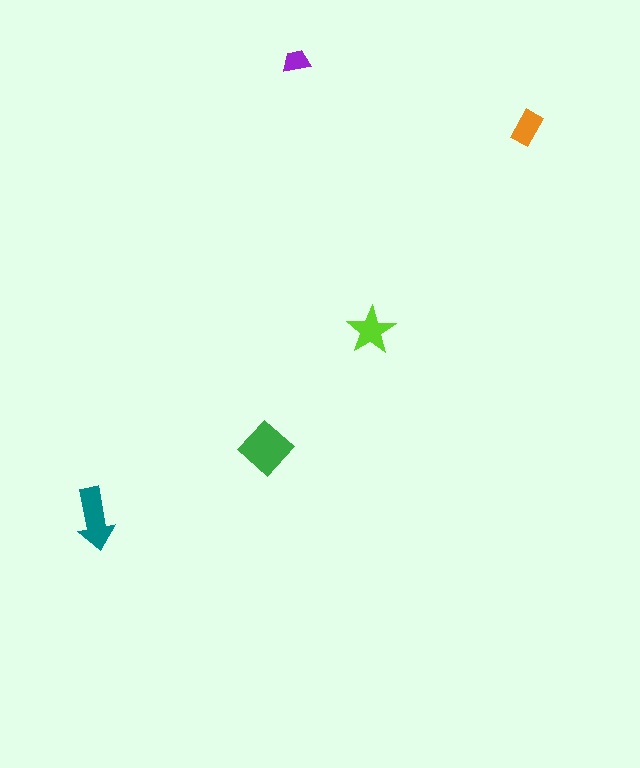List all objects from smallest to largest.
The purple trapezoid, the orange rectangle, the lime star, the teal arrow, the green diamond.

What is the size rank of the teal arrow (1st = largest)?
2nd.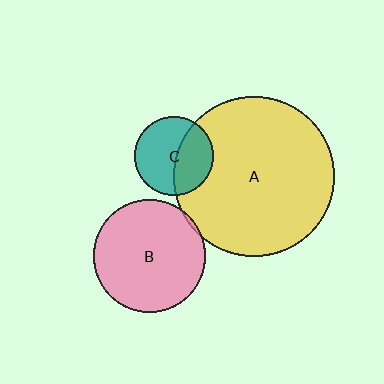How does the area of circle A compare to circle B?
Approximately 2.0 times.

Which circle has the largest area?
Circle A (yellow).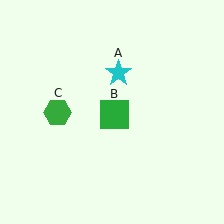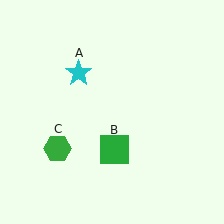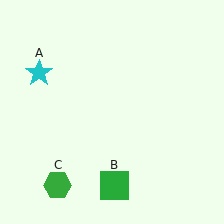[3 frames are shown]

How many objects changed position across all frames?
3 objects changed position: cyan star (object A), green square (object B), green hexagon (object C).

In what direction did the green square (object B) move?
The green square (object B) moved down.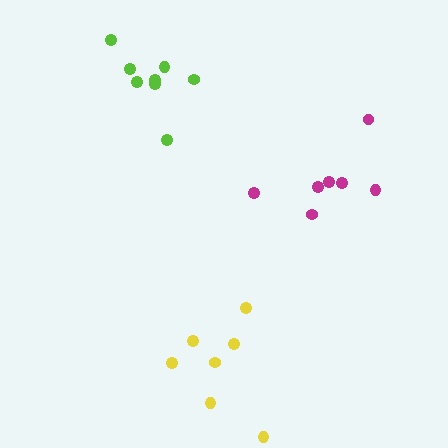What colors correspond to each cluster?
The clusters are colored: magenta, yellow, lime.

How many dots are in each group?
Group 1: 7 dots, Group 2: 7 dots, Group 3: 8 dots (22 total).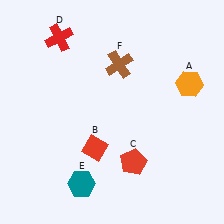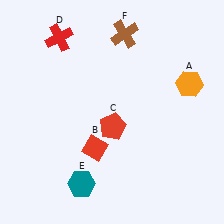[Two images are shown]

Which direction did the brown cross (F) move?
The brown cross (F) moved up.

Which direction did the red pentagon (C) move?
The red pentagon (C) moved up.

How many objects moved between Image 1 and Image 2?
2 objects moved between the two images.